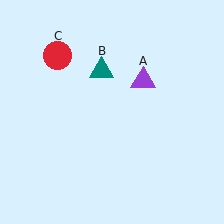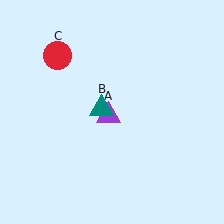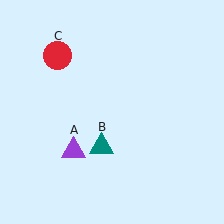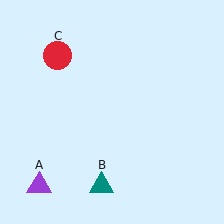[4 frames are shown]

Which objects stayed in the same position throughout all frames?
Red circle (object C) remained stationary.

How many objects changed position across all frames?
2 objects changed position: purple triangle (object A), teal triangle (object B).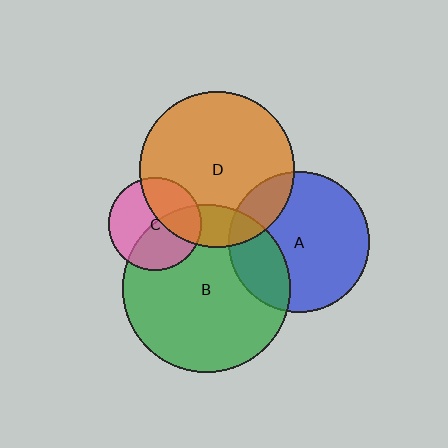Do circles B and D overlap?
Yes.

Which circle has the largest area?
Circle B (green).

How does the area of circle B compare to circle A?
Approximately 1.4 times.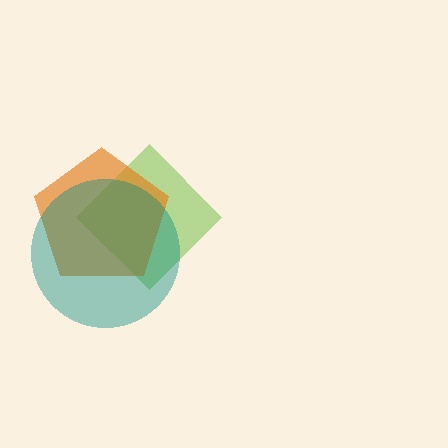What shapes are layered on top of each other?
The layered shapes are: a lime diamond, an orange pentagon, a teal circle.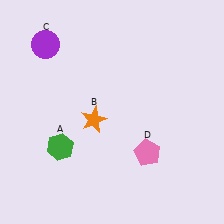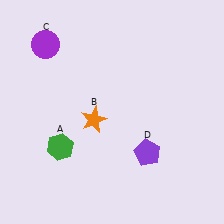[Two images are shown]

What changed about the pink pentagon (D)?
In Image 1, D is pink. In Image 2, it changed to purple.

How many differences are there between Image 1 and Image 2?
There is 1 difference between the two images.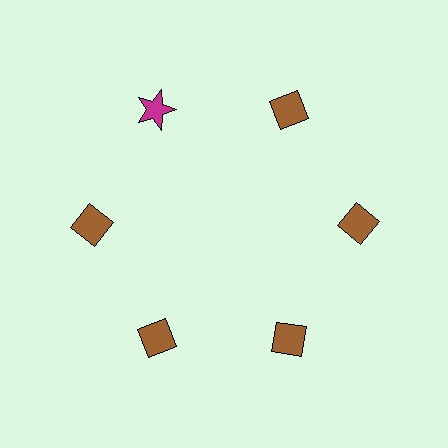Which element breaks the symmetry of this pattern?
The magenta star at roughly the 11 o'clock position breaks the symmetry. All other shapes are brown diamonds.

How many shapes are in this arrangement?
There are 6 shapes arranged in a ring pattern.